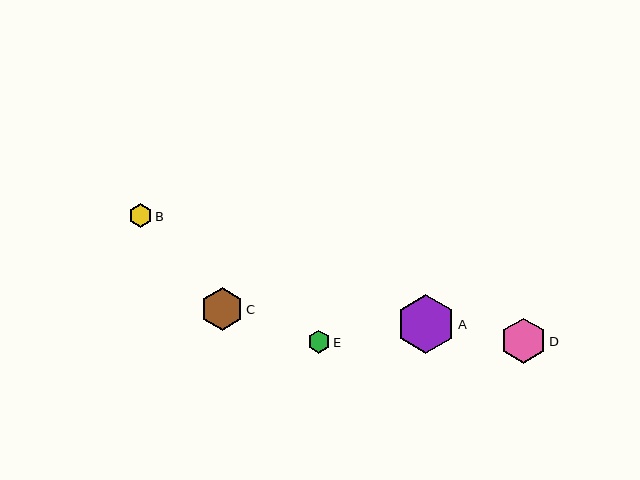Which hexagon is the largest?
Hexagon A is the largest with a size of approximately 59 pixels.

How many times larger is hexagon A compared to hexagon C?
Hexagon A is approximately 1.4 times the size of hexagon C.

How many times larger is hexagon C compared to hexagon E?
Hexagon C is approximately 1.8 times the size of hexagon E.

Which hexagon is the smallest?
Hexagon E is the smallest with a size of approximately 23 pixels.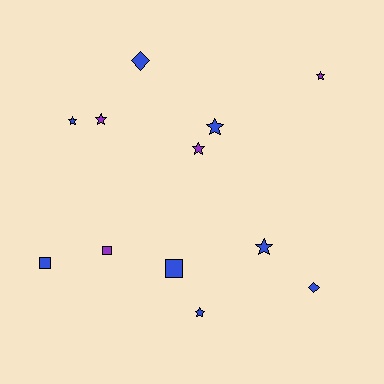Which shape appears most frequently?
Star, with 7 objects.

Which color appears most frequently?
Blue, with 8 objects.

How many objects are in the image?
There are 12 objects.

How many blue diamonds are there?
There are 2 blue diamonds.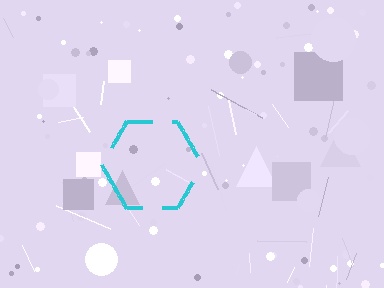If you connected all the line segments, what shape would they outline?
They would outline a hexagon.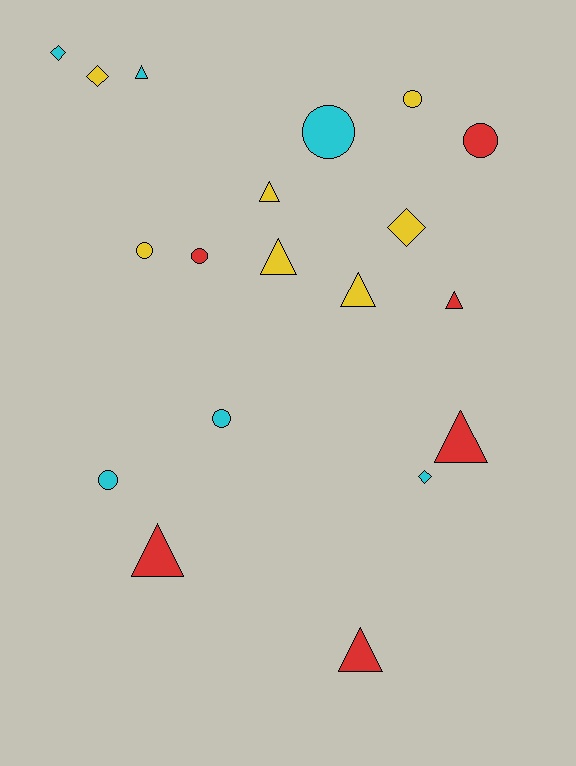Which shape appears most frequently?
Triangle, with 8 objects.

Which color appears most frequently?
Yellow, with 7 objects.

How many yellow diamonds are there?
There are 2 yellow diamonds.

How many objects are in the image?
There are 19 objects.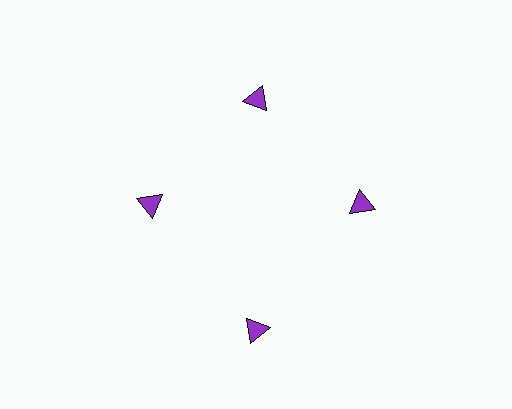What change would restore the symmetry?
The symmetry would be restored by moving it inward, back onto the ring so that all 4 triangles sit at equal angles and equal distance from the center.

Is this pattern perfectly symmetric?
No. The 4 purple triangles are arranged in a ring, but one element near the 6 o'clock position is pushed outward from the center, breaking the 4-fold rotational symmetry.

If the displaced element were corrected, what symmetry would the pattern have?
It would have 4-fold rotational symmetry — the pattern would map onto itself every 90 degrees.